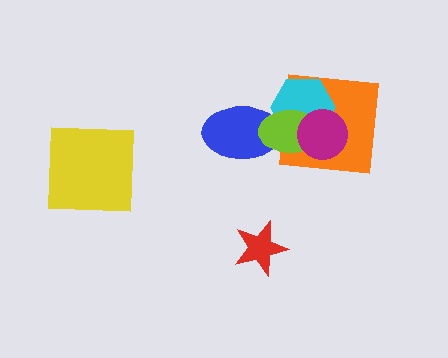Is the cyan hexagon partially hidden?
Yes, it is partially covered by another shape.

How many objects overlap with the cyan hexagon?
4 objects overlap with the cyan hexagon.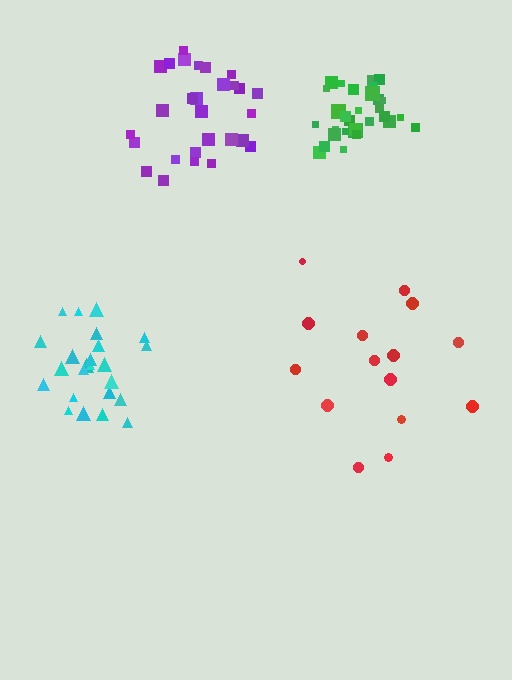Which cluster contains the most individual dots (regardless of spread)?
Green (30).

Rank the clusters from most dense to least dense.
green, cyan, purple, red.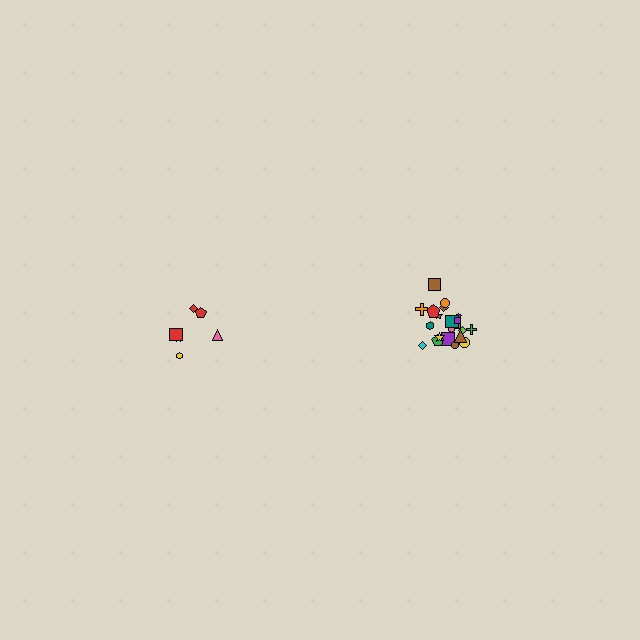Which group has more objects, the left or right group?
The right group.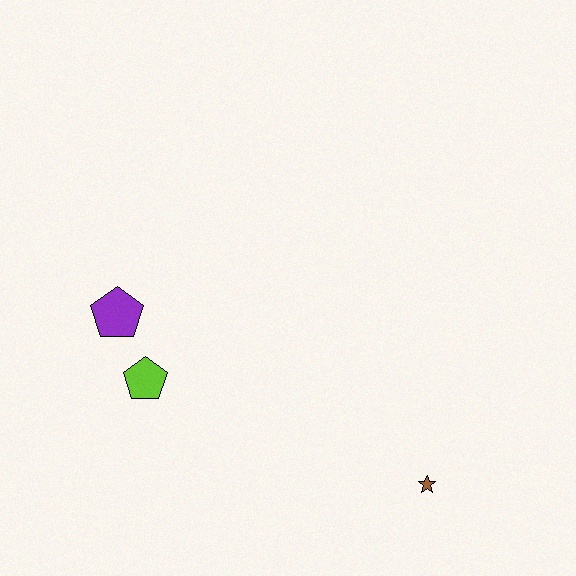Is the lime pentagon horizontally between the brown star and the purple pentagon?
Yes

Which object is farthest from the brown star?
The purple pentagon is farthest from the brown star.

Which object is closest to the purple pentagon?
The lime pentagon is closest to the purple pentagon.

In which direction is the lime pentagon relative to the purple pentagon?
The lime pentagon is below the purple pentagon.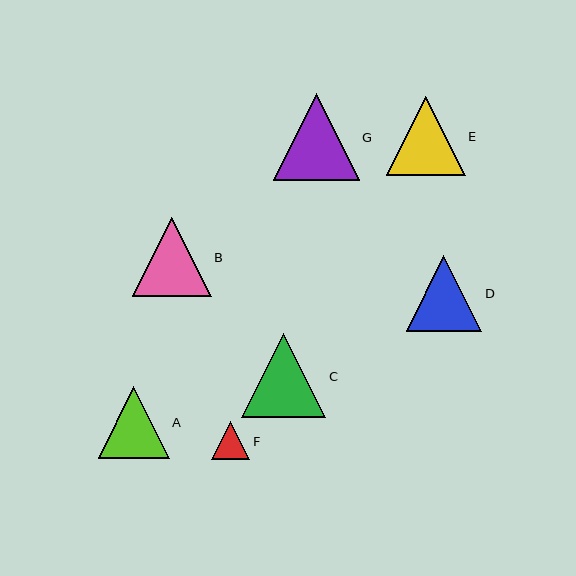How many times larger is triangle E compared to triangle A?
Triangle E is approximately 1.1 times the size of triangle A.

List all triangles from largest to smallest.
From largest to smallest: G, C, B, E, D, A, F.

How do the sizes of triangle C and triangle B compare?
Triangle C and triangle B are approximately the same size.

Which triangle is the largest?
Triangle G is the largest with a size of approximately 86 pixels.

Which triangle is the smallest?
Triangle F is the smallest with a size of approximately 38 pixels.